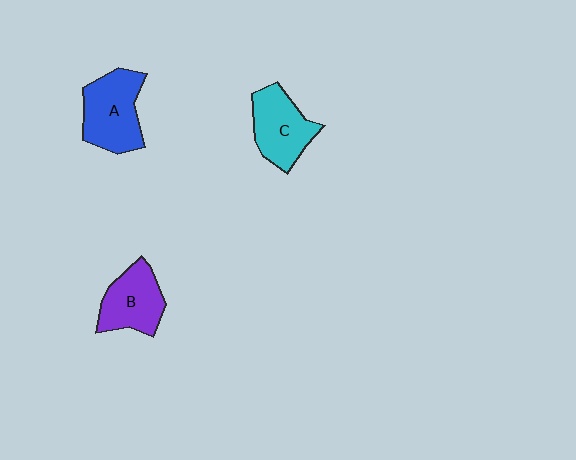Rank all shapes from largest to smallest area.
From largest to smallest: A (blue), C (cyan), B (purple).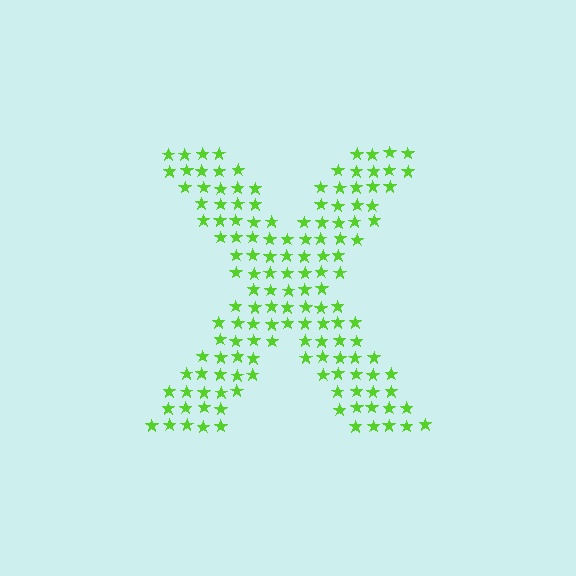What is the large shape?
The large shape is the letter X.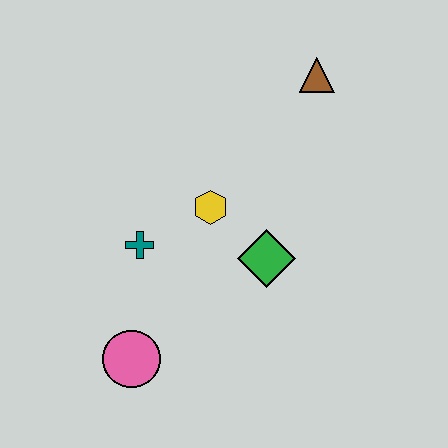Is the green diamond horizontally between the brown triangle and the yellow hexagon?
Yes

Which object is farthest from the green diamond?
The brown triangle is farthest from the green diamond.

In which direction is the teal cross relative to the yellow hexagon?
The teal cross is to the left of the yellow hexagon.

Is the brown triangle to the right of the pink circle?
Yes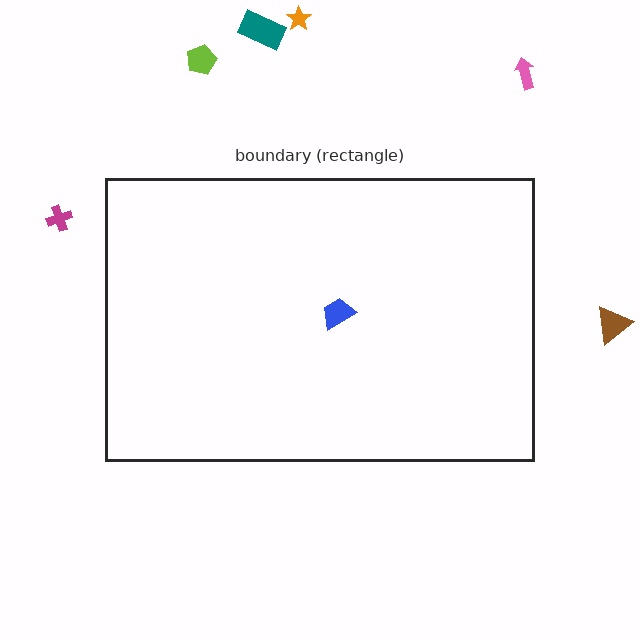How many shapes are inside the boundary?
1 inside, 6 outside.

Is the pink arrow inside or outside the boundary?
Outside.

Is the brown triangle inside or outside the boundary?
Outside.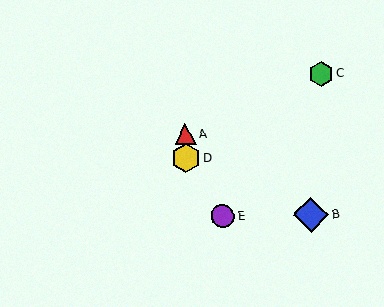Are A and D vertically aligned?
Yes, both are at x≈185.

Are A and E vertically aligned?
No, A is at x≈185 and E is at x≈223.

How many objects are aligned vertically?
2 objects (A, D) are aligned vertically.